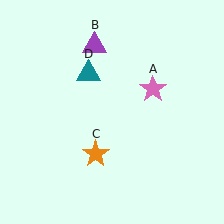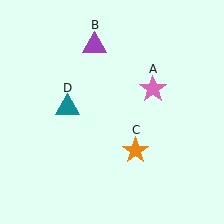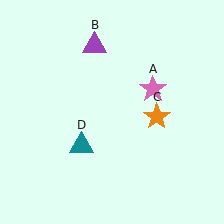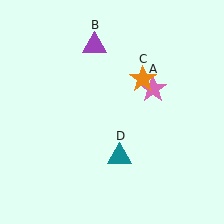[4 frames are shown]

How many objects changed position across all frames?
2 objects changed position: orange star (object C), teal triangle (object D).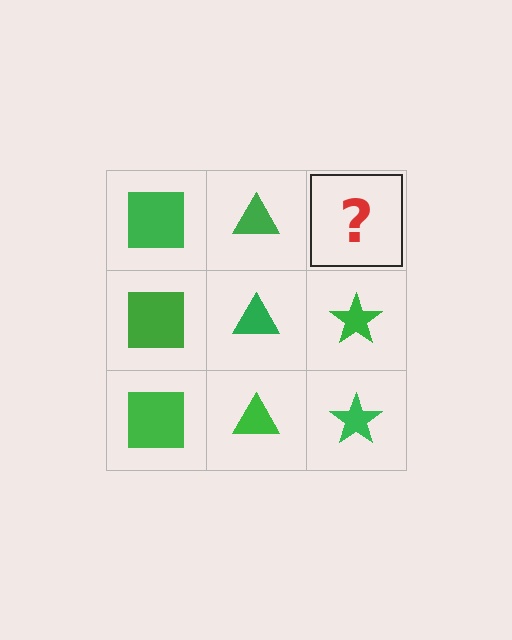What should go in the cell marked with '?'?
The missing cell should contain a green star.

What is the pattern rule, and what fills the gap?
The rule is that each column has a consistent shape. The gap should be filled with a green star.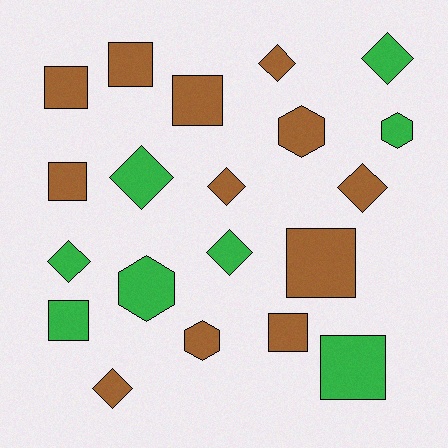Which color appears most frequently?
Brown, with 12 objects.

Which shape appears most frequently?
Diamond, with 8 objects.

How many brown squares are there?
There are 6 brown squares.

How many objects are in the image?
There are 20 objects.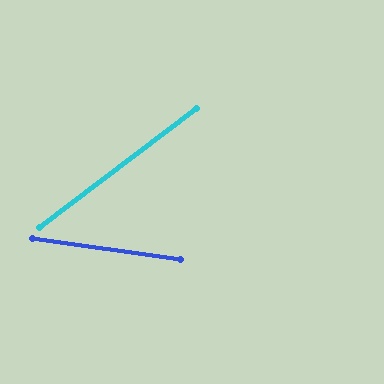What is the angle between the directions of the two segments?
Approximately 45 degrees.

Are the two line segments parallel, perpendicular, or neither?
Neither parallel nor perpendicular — they differ by about 45°.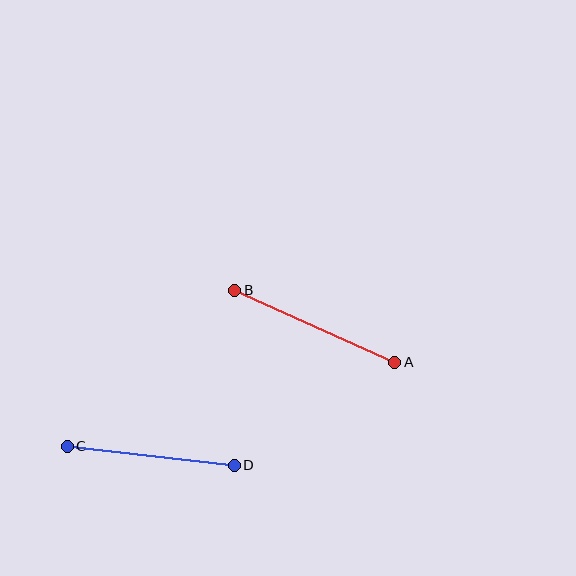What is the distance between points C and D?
The distance is approximately 168 pixels.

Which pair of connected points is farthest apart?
Points A and B are farthest apart.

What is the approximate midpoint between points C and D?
The midpoint is at approximately (151, 456) pixels.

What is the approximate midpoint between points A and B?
The midpoint is at approximately (315, 326) pixels.